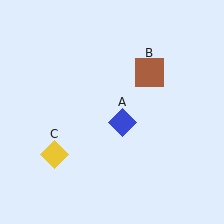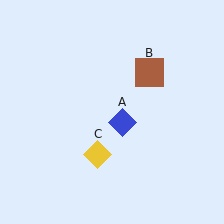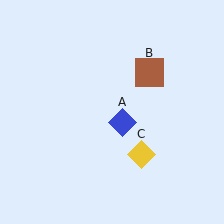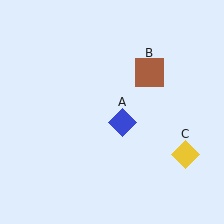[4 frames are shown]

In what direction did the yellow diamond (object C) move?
The yellow diamond (object C) moved right.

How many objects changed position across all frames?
1 object changed position: yellow diamond (object C).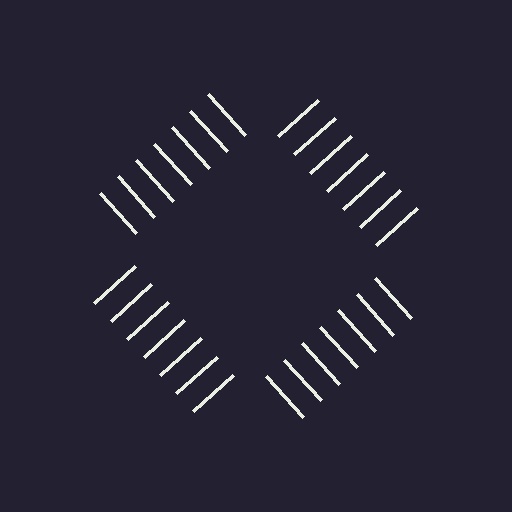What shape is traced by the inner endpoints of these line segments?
An illusory square — the line segments terminate on its edges but no continuous stroke is drawn.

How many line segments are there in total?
28 — 7 along each of the 4 edges.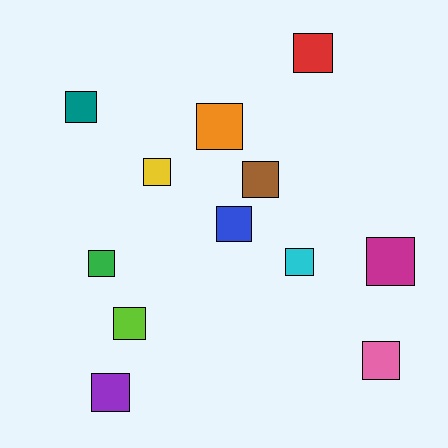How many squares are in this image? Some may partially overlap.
There are 12 squares.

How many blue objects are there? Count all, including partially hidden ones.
There is 1 blue object.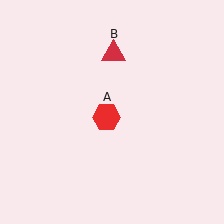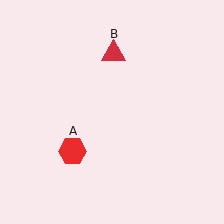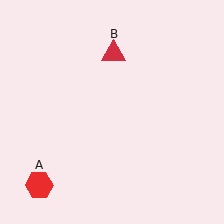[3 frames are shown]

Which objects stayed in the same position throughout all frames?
Red triangle (object B) remained stationary.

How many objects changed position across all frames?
1 object changed position: red hexagon (object A).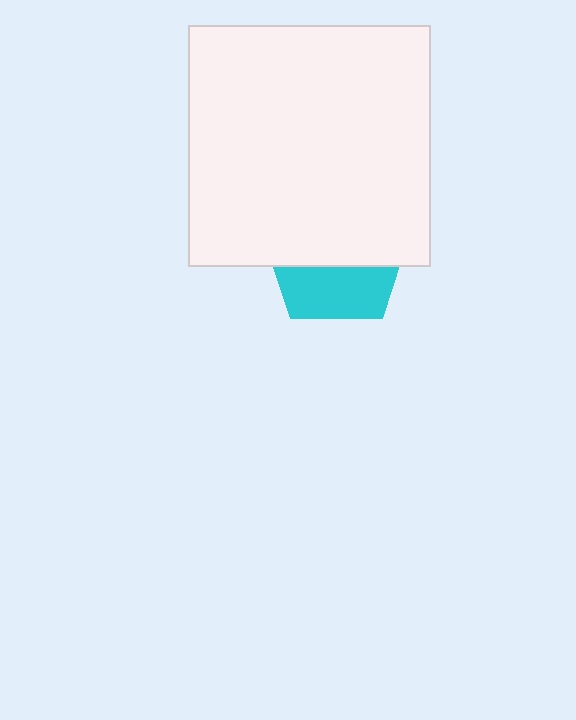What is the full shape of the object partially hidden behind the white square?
The partially hidden object is a cyan pentagon.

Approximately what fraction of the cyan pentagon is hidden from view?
Roughly 61% of the cyan pentagon is hidden behind the white square.